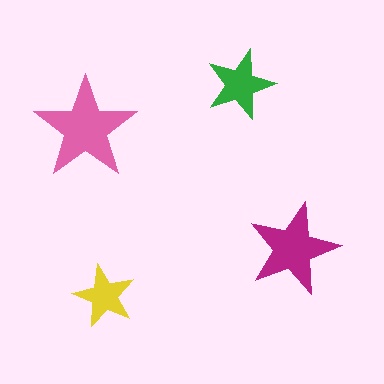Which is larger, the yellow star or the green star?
The green one.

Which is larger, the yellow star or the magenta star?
The magenta one.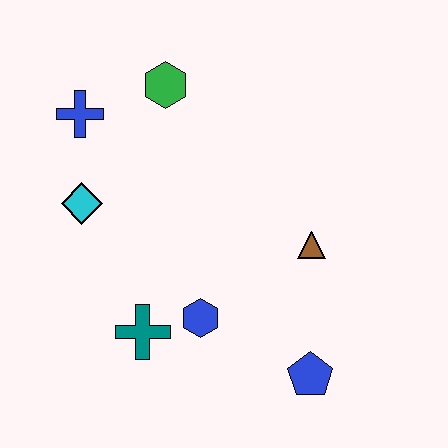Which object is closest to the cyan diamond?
The blue cross is closest to the cyan diamond.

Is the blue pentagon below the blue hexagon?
Yes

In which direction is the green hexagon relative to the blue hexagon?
The green hexagon is above the blue hexagon.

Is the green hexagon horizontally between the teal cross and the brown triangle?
Yes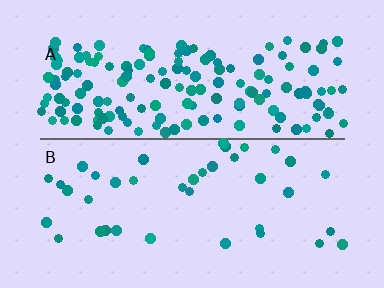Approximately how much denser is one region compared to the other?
Approximately 4.1× — region A over region B.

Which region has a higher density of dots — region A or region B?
A (the top).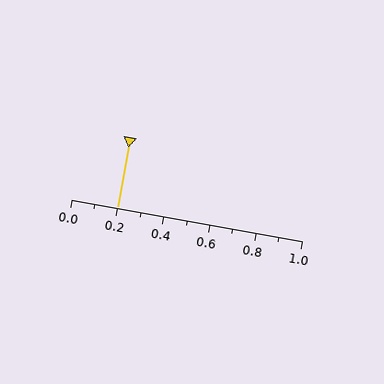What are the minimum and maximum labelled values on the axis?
The axis runs from 0.0 to 1.0.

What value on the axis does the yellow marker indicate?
The marker indicates approximately 0.2.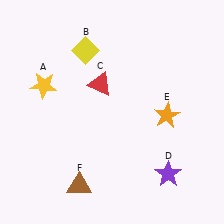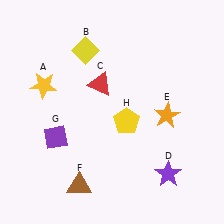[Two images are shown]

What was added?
A purple diamond (G), a yellow pentagon (H) were added in Image 2.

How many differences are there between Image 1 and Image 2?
There are 2 differences between the two images.